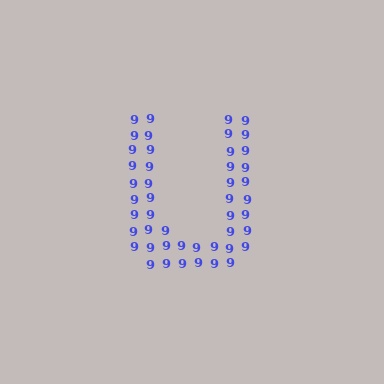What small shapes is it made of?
It is made of small digit 9's.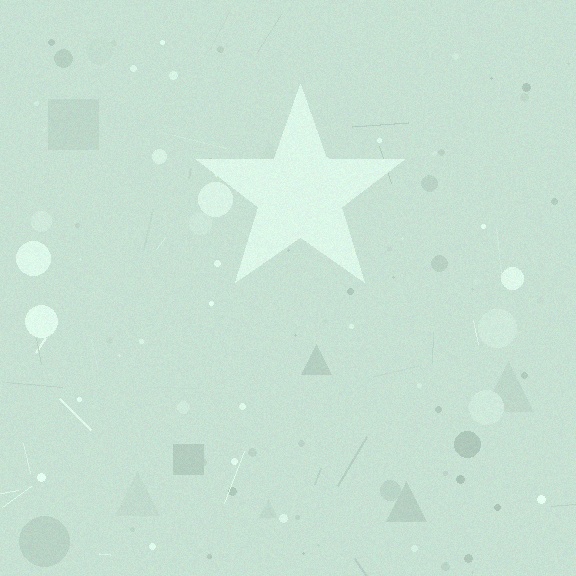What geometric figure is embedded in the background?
A star is embedded in the background.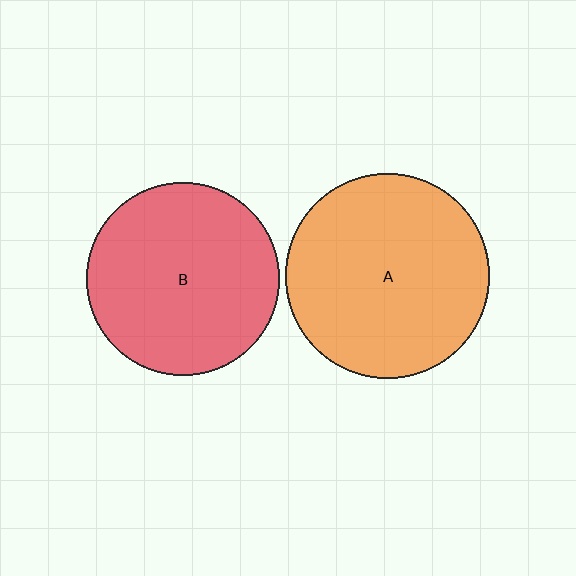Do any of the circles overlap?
No, none of the circles overlap.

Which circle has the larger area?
Circle A (orange).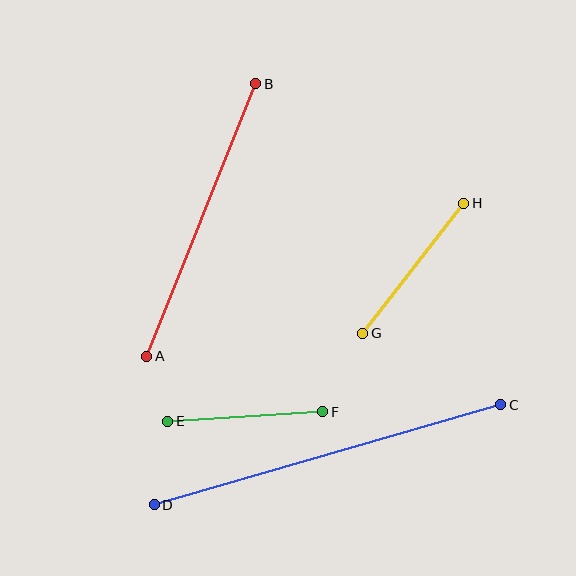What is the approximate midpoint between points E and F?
The midpoint is at approximately (245, 416) pixels.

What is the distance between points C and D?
The distance is approximately 360 pixels.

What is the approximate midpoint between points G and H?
The midpoint is at approximately (413, 268) pixels.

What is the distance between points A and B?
The distance is approximately 294 pixels.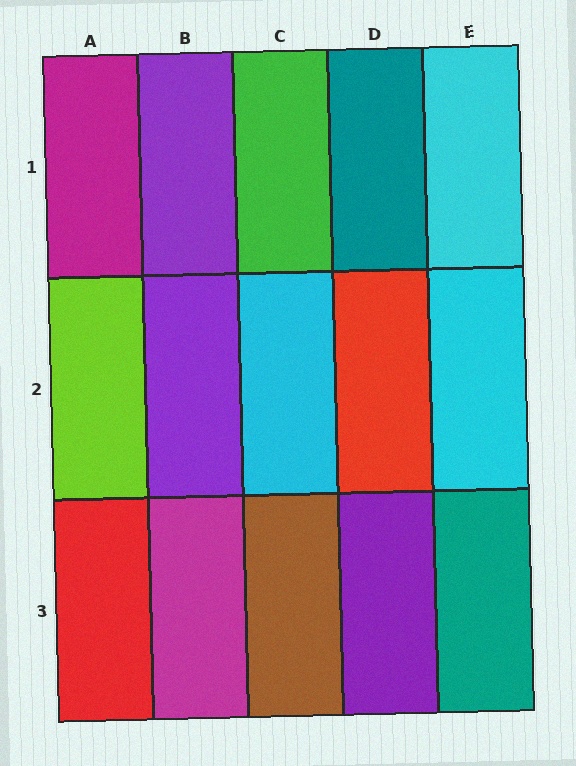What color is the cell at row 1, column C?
Green.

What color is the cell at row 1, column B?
Purple.